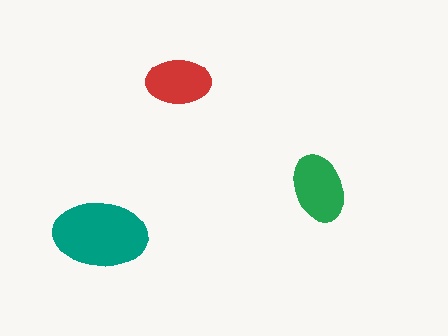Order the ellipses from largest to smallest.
the teal one, the green one, the red one.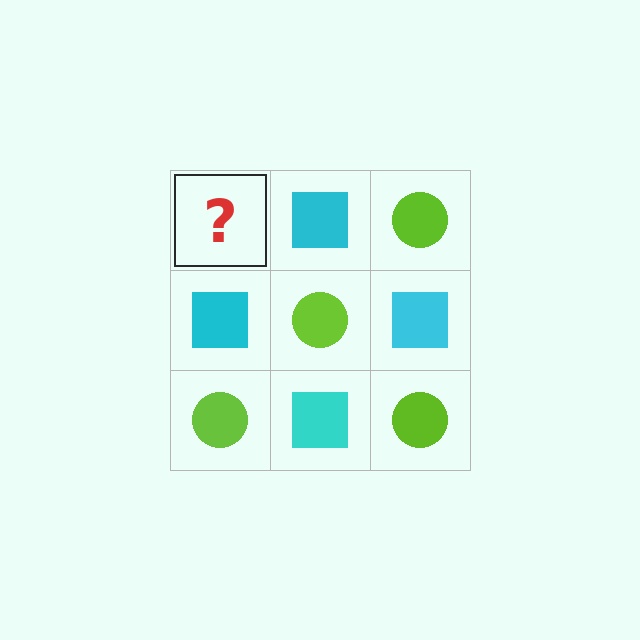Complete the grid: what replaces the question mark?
The question mark should be replaced with a lime circle.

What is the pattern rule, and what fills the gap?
The rule is that it alternates lime circle and cyan square in a checkerboard pattern. The gap should be filled with a lime circle.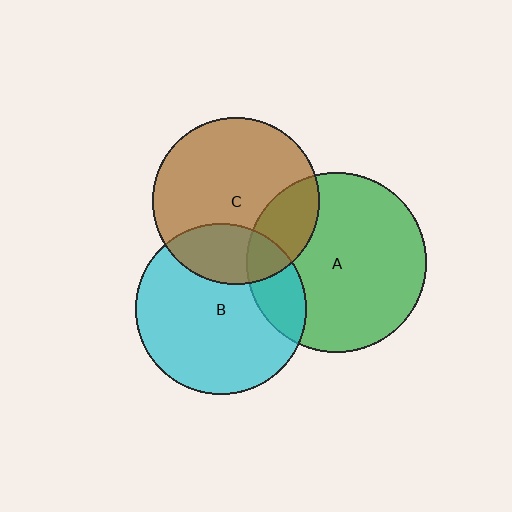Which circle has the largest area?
Circle A (green).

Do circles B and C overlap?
Yes.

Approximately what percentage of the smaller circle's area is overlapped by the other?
Approximately 25%.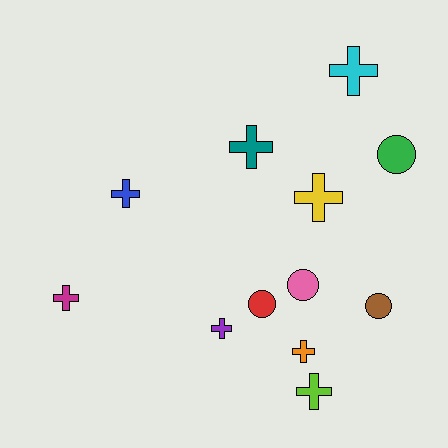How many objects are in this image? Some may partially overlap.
There are 12 objects.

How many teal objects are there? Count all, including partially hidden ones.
There is 1 teal object.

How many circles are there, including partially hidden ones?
There are 4 circles.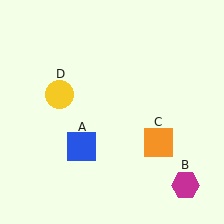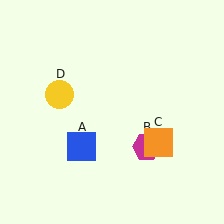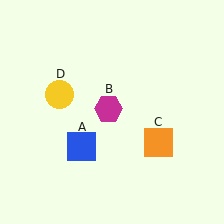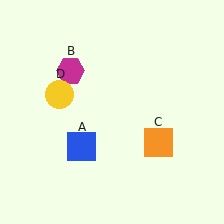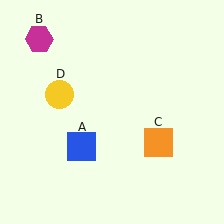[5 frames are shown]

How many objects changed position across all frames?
1 object changed position: magenta hexagon (object B).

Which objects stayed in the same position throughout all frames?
Blue square (object A) and orange square (object C) and yellow circle (object D) remained stationary.